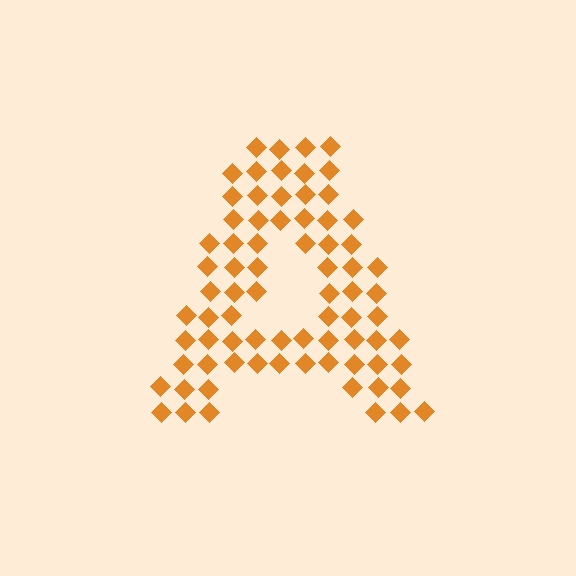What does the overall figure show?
The overall figure shows the letter A.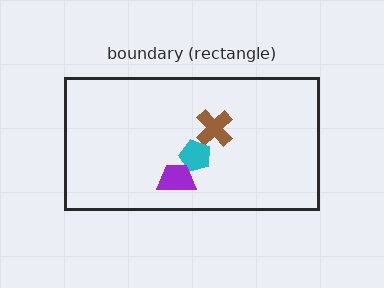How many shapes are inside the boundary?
3 inside, 0 outside.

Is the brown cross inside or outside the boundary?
Inside.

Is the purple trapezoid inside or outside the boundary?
Inside.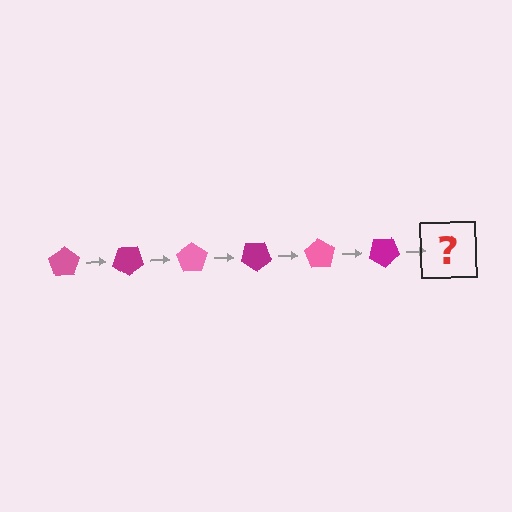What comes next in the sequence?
The next element should be a pink pentagon, rotated 210 degrees from the start.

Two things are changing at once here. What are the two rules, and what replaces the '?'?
The two rules are that it rotates 35 degrees each step and the color cycles through pink and magenta. The '?' should be a pink pentagon, rotated 210 degrees from the start.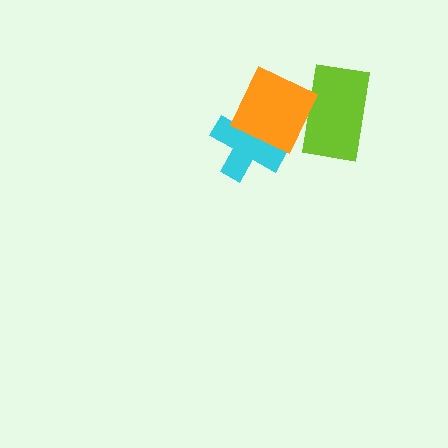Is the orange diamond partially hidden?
No, no other shape covers it.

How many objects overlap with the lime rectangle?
1 object overlaps with the lime rectangle.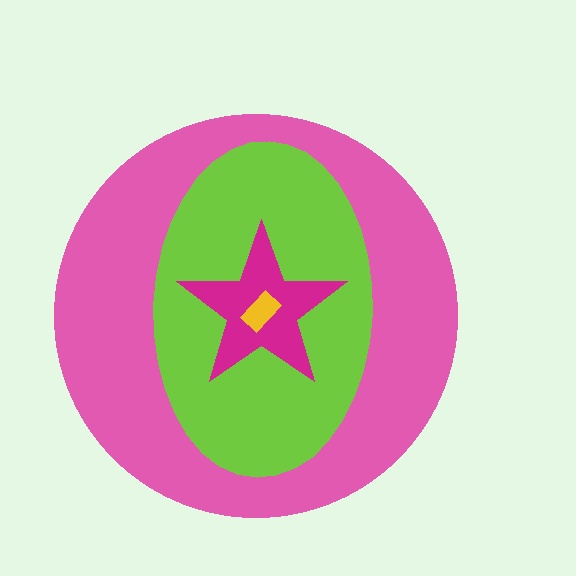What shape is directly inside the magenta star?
The yellow rectangle.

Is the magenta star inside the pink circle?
Yes.